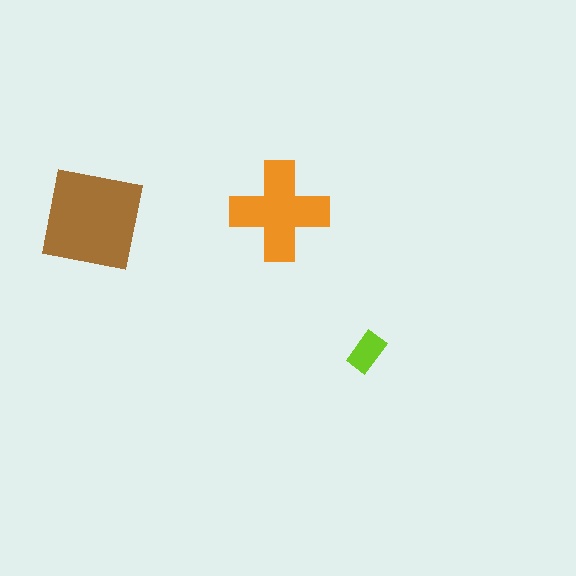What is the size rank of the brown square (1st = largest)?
1st.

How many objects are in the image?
There are 3 objects in the image.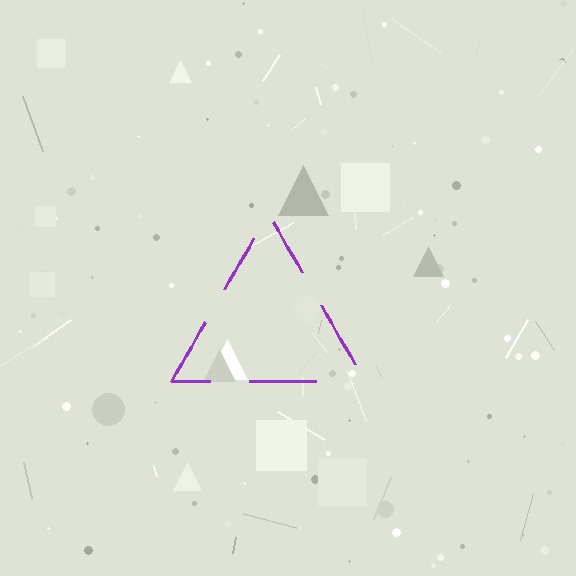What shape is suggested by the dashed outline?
The dashed outline suggests a triangle.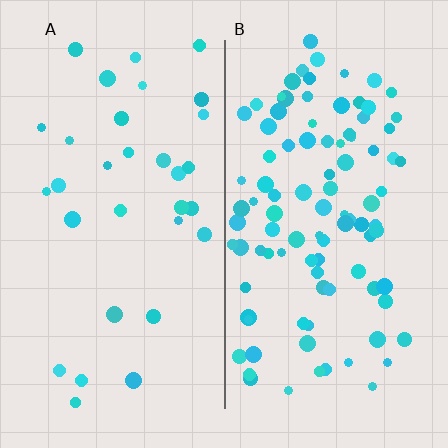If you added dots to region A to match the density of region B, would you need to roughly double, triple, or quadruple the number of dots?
Approximately triple.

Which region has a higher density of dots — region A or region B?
B (the right).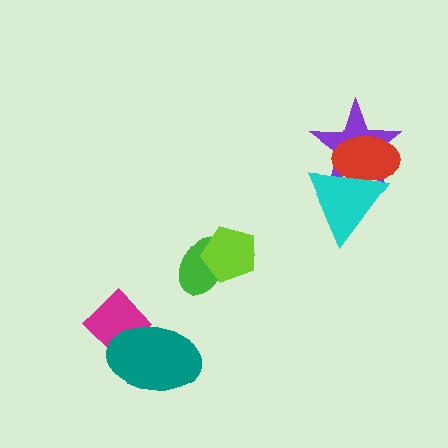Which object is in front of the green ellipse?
The lime pentagon is in front of the green ellipse.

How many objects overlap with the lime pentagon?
1 object overlaps with the lime pentagon.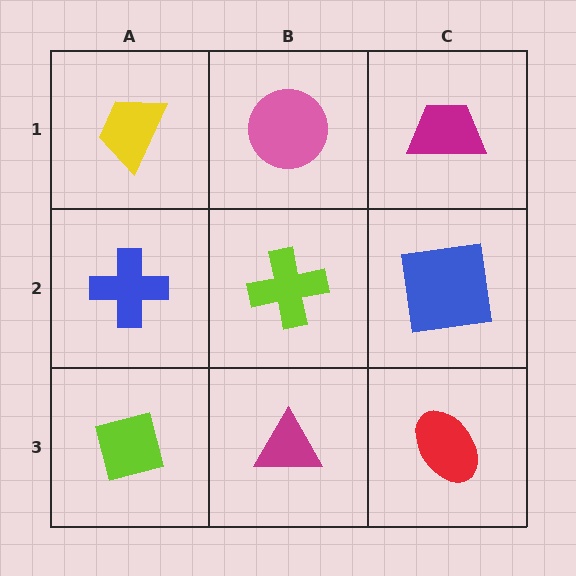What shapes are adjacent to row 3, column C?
A blue square (row 2, column C), a magenta triangle (row 3, column B).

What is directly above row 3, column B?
A lime cross.